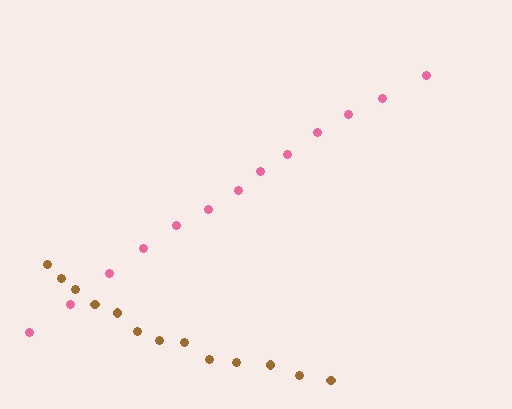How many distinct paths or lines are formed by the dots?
There are 2 distinct paths.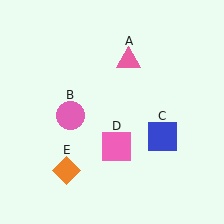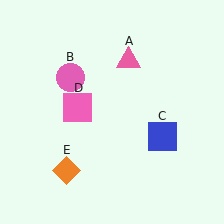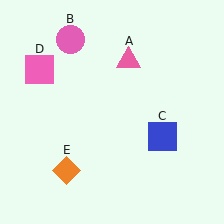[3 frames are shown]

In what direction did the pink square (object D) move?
The pink square (object D) moved up and to the left.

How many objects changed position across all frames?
2 objects changed position: pink circle (object B), pink square (object D).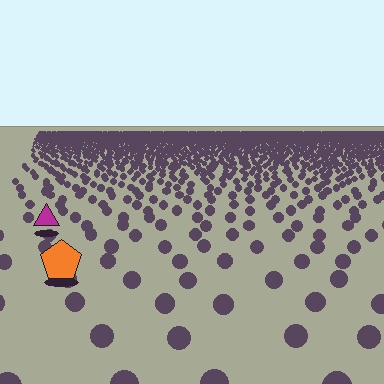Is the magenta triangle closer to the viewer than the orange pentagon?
No. The orange pentagon is closer — you can tell from the texture gradient: the ground texture is coarser near it.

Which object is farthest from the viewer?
The magenta triangle is farthest from the viewer. It appears smaller and the ground texture around it is denser.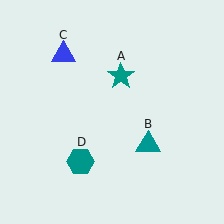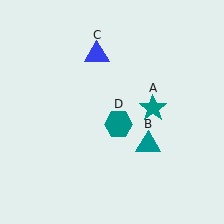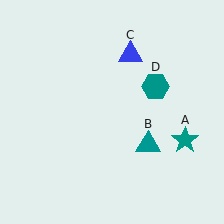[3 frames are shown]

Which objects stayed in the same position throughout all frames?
Teal triangle (object B) remained stationary.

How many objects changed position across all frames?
3 objects changed position: teal star (object A), blue triangle (object C), teal hexagon (object D).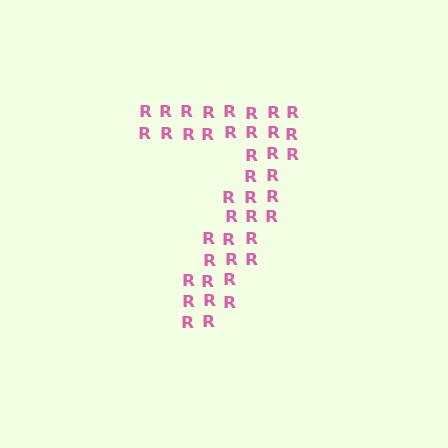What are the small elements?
The small elements are letter R's.